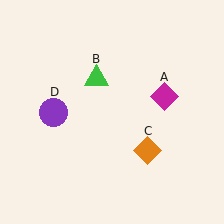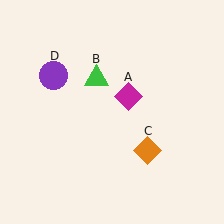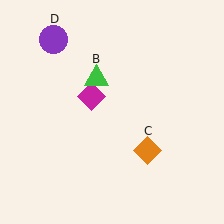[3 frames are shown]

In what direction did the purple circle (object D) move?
The purple circle (object D) moved up.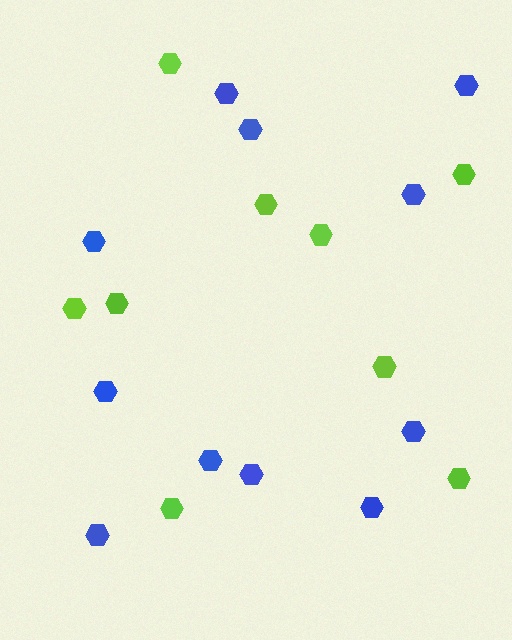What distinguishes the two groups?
There are 2 groups: one group of lime hexagons (9) and one group of blue hexagons (11).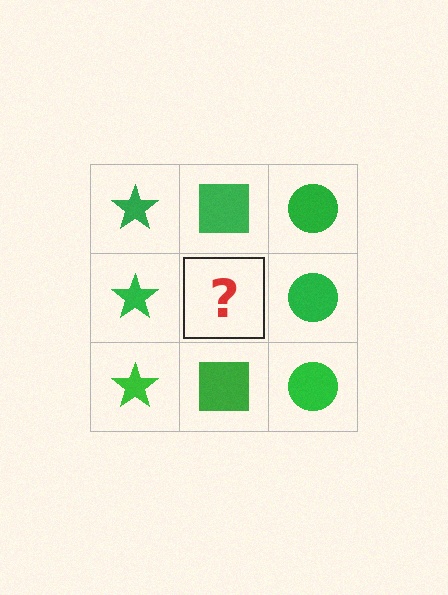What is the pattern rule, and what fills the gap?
The rule is that each column has a consistent shape. The gap should be filled with a green square.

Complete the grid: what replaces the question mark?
The question mark should be replaced with a green square.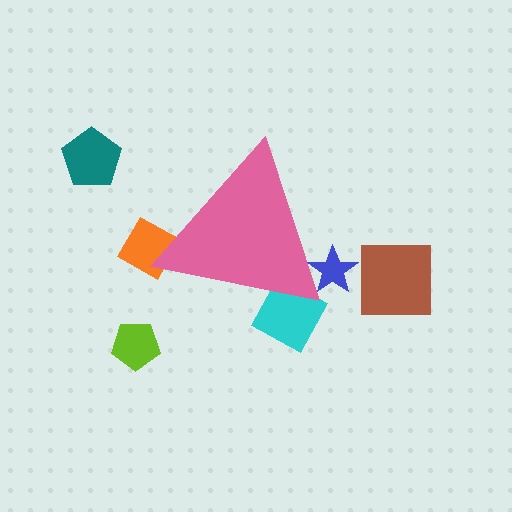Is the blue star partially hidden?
Yes, the blue star is partially hidden behind the pink triangle.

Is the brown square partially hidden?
No, the brown square is fully visible.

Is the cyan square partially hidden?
Yes, the cyan square is partially hidden behind the pink triangle.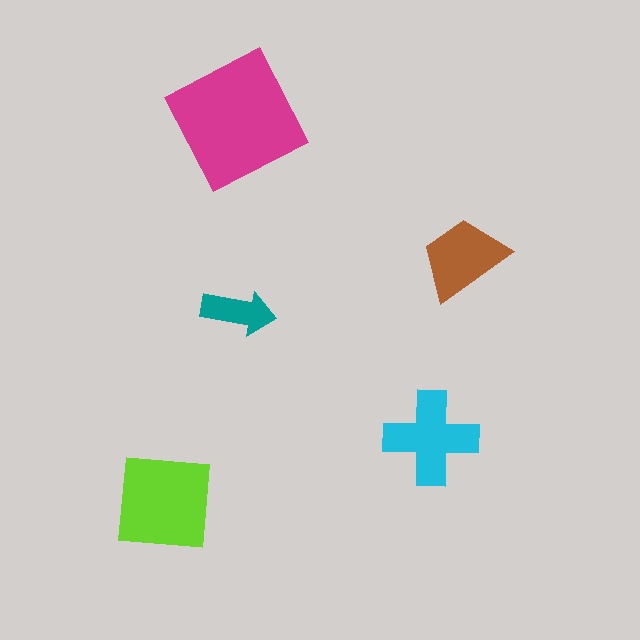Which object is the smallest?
The teal arrow.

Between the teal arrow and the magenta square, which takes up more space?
The magenta square.